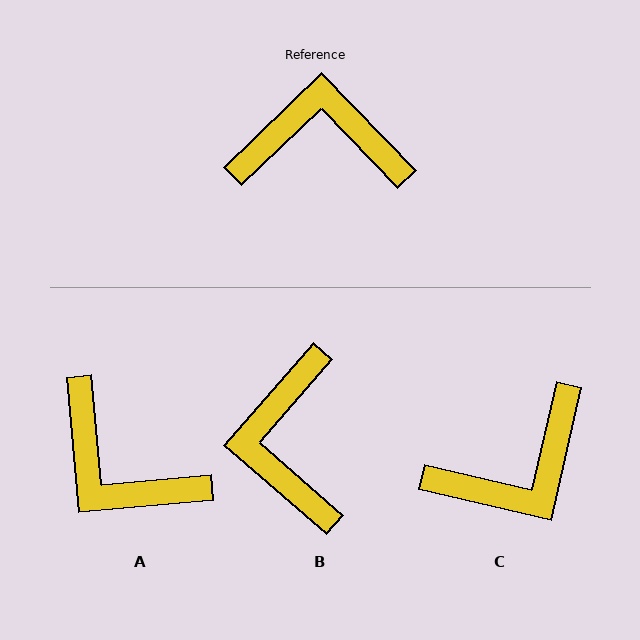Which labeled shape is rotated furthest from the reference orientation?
C, about 147 degrees away.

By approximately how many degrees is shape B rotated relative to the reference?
Approximately 95 degrees counter-clockwise.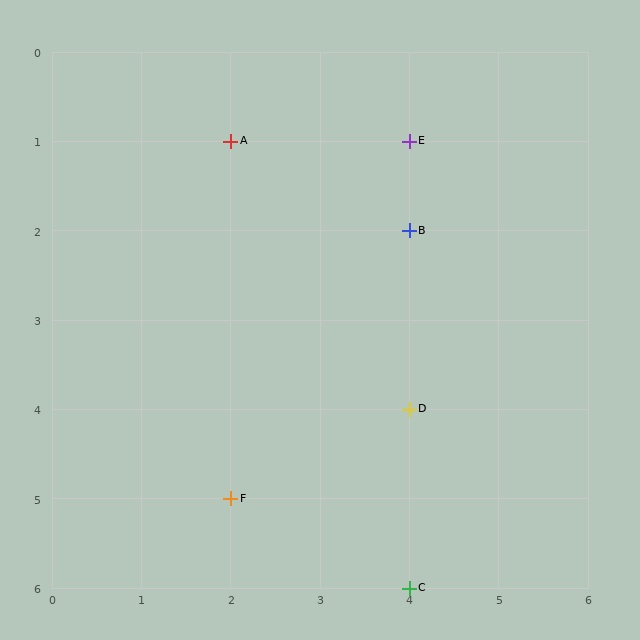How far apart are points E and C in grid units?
Points E and C are 5 rows apart.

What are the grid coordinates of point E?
Point E is at grid coordinates (4, 1).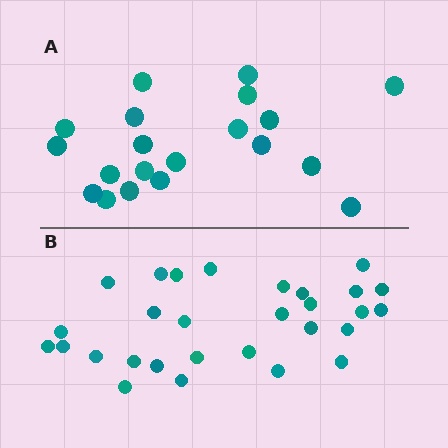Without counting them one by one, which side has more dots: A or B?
Region B (the bottom region) has more dots.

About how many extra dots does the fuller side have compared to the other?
Region B has roughly 8 or so more dots than region A.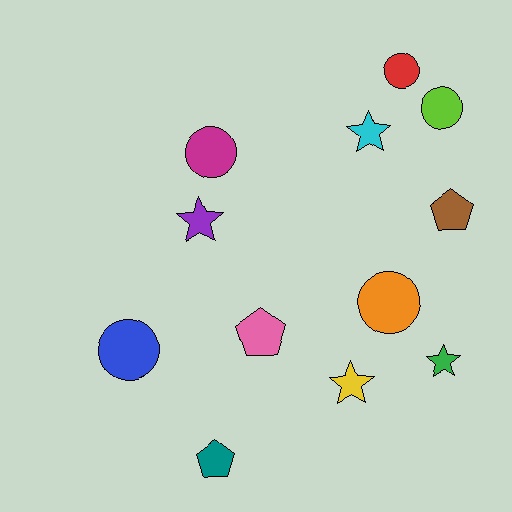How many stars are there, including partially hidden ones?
There are 4 stars.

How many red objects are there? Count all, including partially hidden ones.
There is 1 red object.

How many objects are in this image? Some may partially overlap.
There are 12 objects.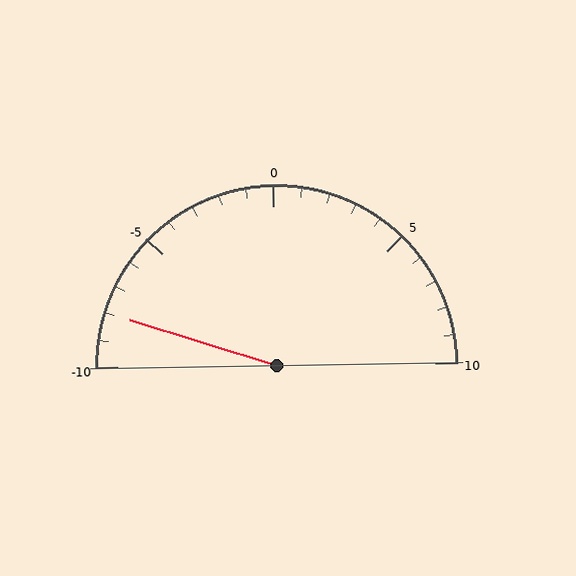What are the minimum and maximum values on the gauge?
The gauge ranges from -10 to 10.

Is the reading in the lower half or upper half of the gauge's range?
The reading is in the lower half of the range (-10 to 10).